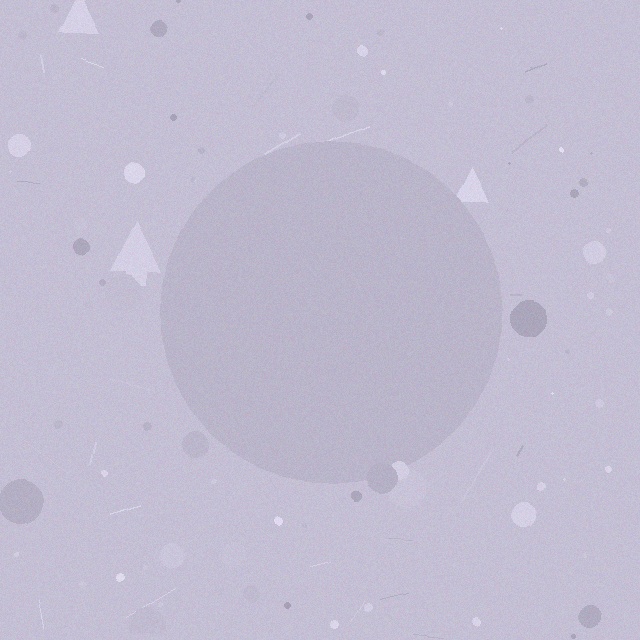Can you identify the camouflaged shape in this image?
The camouflaged shape is a circle.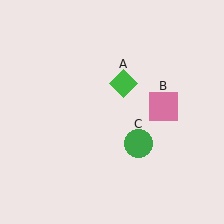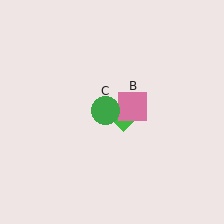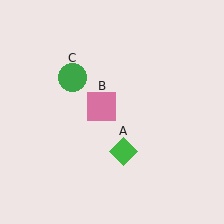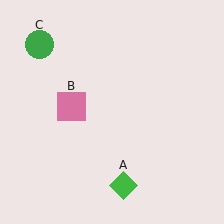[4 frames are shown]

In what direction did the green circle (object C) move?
The green circle (object C) moved up and to the left.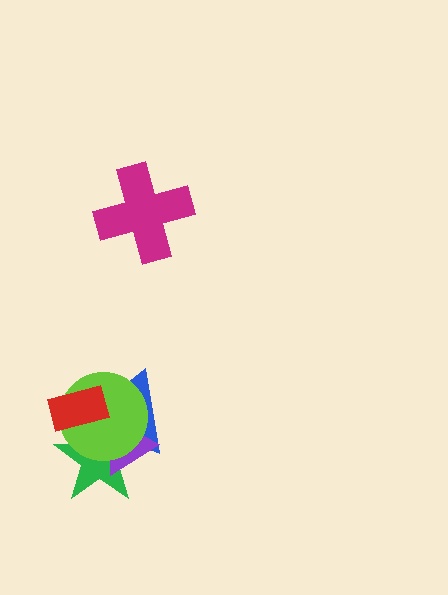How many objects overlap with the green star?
4 objects overlap with the green star.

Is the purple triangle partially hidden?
Yes, it is partially covered by another shape.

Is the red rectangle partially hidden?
No, no other shape covers it.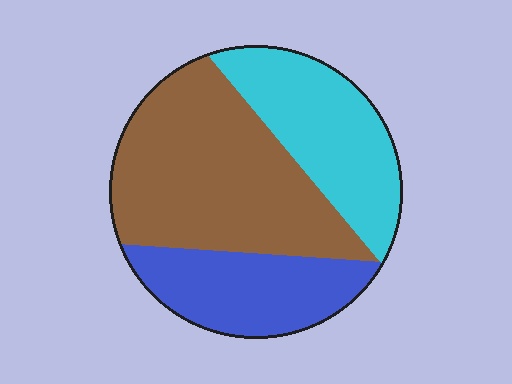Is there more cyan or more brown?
Brown.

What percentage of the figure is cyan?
Cyan covers around 30% of the figure.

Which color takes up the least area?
Blue, at roughly 25%.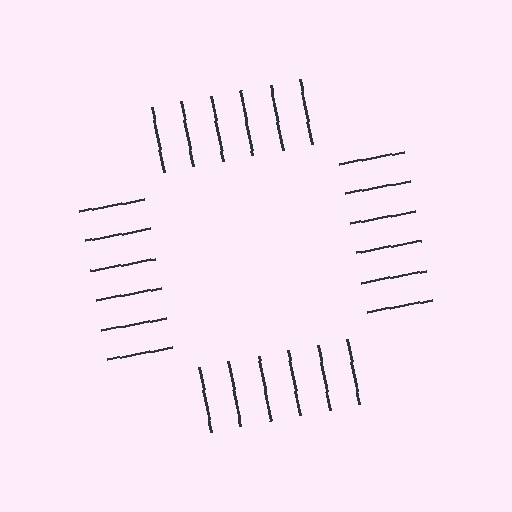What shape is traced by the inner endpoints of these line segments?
An illusory square — the line segments terminate on its edges but no continuous stroke is drawn.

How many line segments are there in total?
24 — 6 along each of the 4 edges.